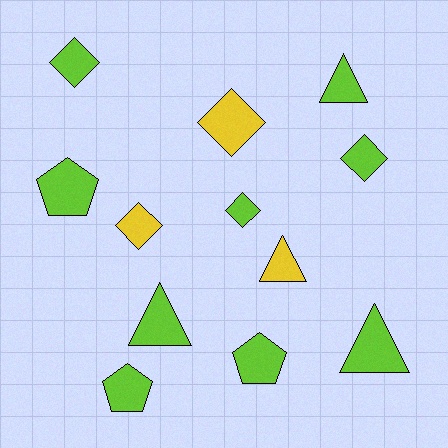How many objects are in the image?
There are 12 objects.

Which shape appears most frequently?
Diamond, with 5 objects.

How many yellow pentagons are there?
There are no yellow pentagons.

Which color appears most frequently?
Lime, with 9 objects.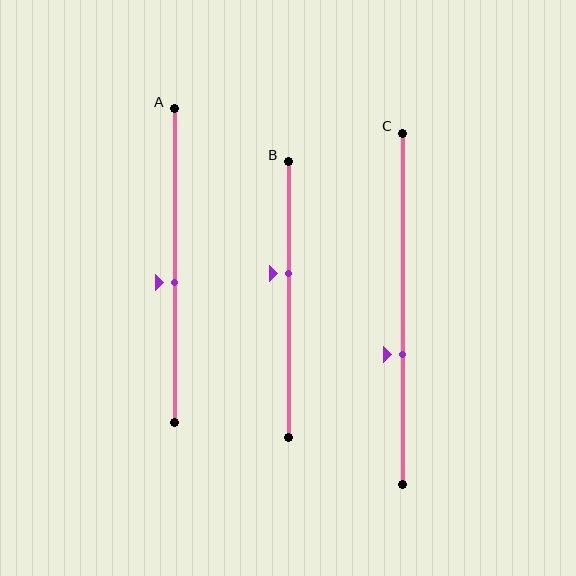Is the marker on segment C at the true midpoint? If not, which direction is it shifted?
No, the marker on segment C is shifted downward by about 13% of the segment length.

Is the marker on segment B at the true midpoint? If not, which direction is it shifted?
No, the marker on segment B is shifted upward by about 9% of the segment length.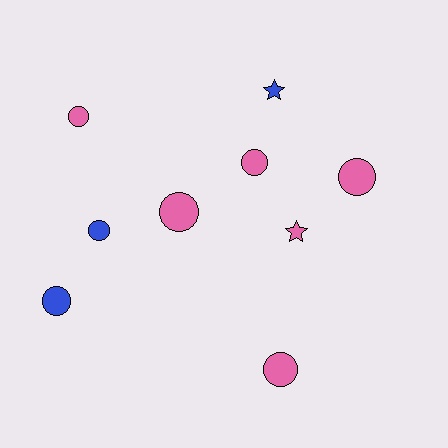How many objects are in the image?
There are 9 objects.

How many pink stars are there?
There is 1 pink star.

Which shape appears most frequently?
Circle, with 7 objects.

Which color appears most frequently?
Pink, with 6 objects.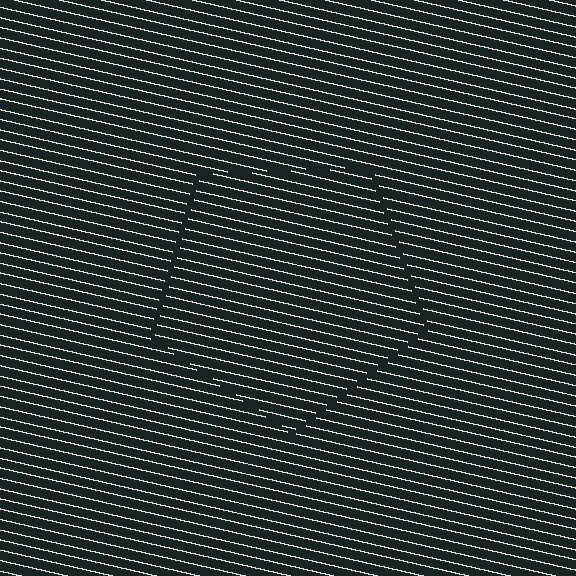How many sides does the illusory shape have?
5 sides — the line-ends trace a pentagon.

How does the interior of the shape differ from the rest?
The interior of the shape contains the same grating, shifted by half a period — the contour is defined by the phase discontinuity where line-ends from the inner and outer gratings abut.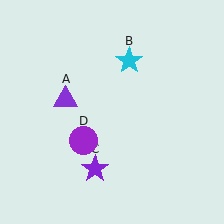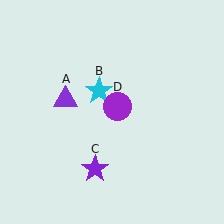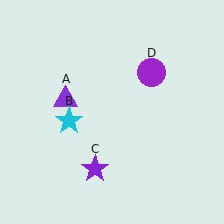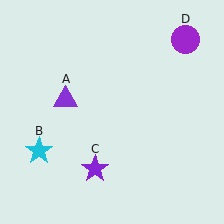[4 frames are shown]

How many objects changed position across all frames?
2 objects changed position: cyan star (object B), purple circle (object D).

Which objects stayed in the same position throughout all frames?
Purple triangle (object A) and purple star (object C) remained stationary.